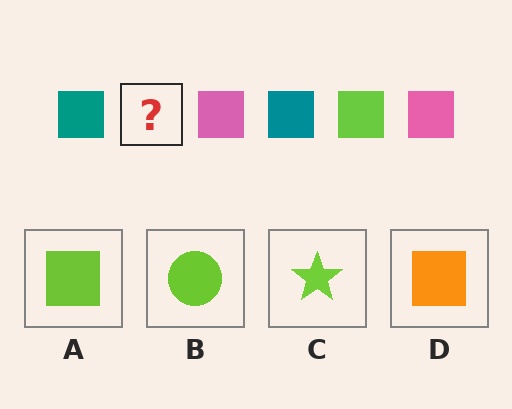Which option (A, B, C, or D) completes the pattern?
A.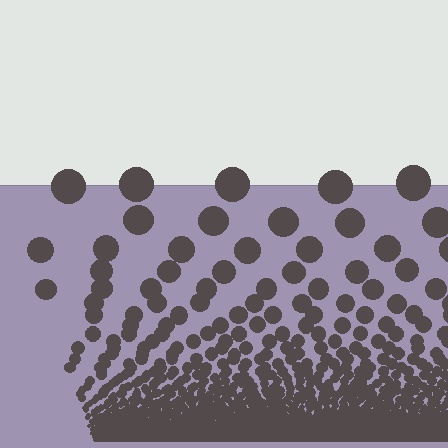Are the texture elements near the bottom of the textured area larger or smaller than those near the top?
Smaller. The gradient is inverted — elements near the bottom are smaller and denser.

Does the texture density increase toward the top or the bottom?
Density increases toward the bottom.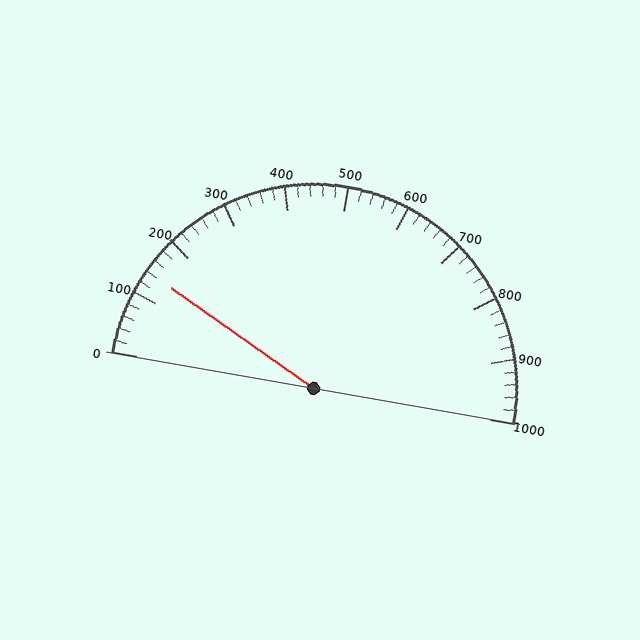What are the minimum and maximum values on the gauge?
The gauge ranges from 0 to 1000.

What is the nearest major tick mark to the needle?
The nearest major tick mark is 100.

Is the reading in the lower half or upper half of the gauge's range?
The reading is in the lower half of the range (0 to 1000).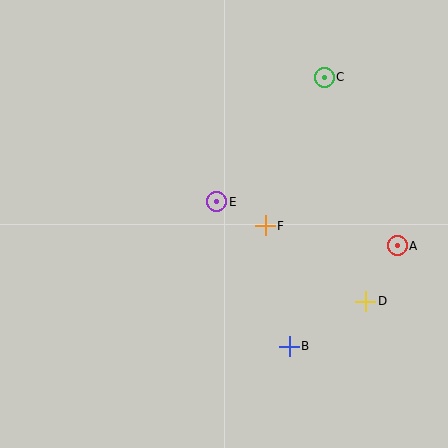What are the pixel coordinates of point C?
Point C is at (324, 77).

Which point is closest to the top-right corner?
Point C is closest to the top-right corner.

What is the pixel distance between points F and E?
The distance between F and E is 54 pixels.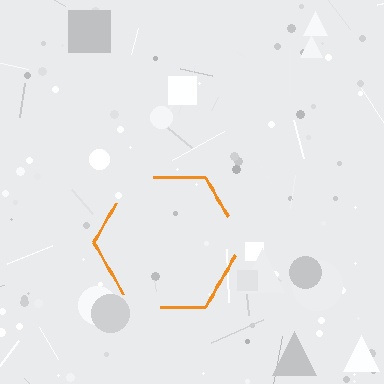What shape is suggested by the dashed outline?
The dashed outline suggests a hexagon.